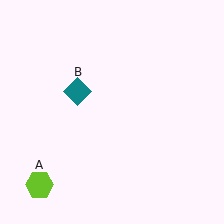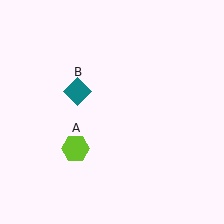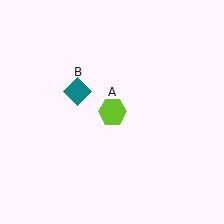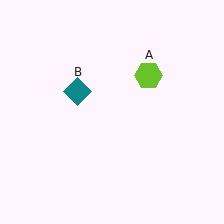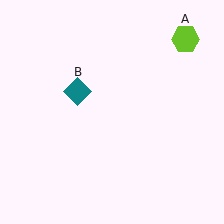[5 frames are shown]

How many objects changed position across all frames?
1 object changed position: lime hexagon (object A).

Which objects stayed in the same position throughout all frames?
Teal diamond (object B) remained stationary.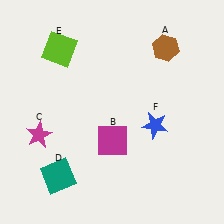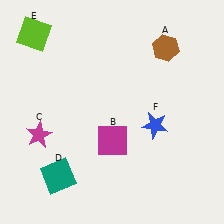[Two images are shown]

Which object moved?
The lime square (E) moved left.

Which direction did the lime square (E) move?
The lime square (E) moved left.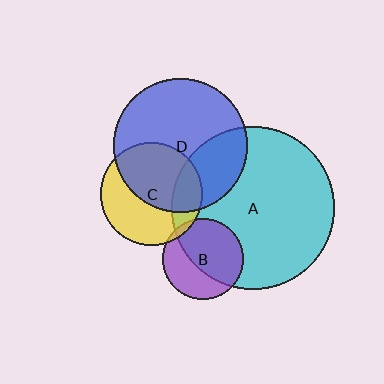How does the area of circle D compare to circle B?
Approximately 2.7 times.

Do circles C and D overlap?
Yes.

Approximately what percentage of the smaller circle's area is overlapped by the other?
Approximately 55%.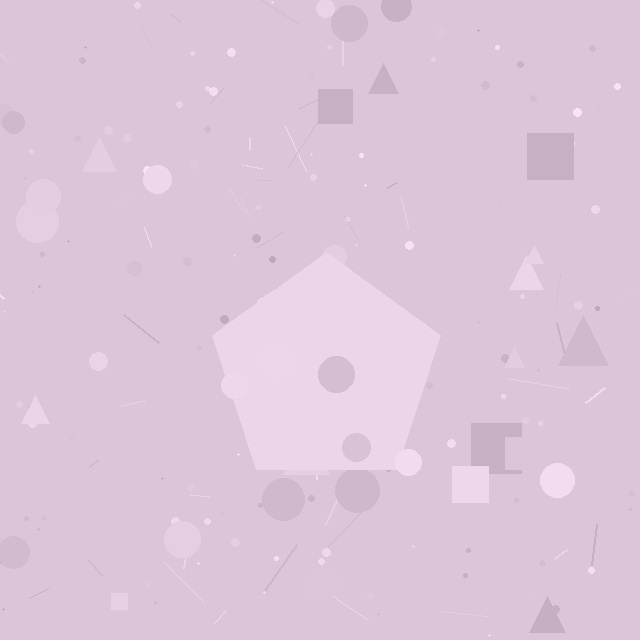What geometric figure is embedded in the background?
A pentagon is embedded in the background.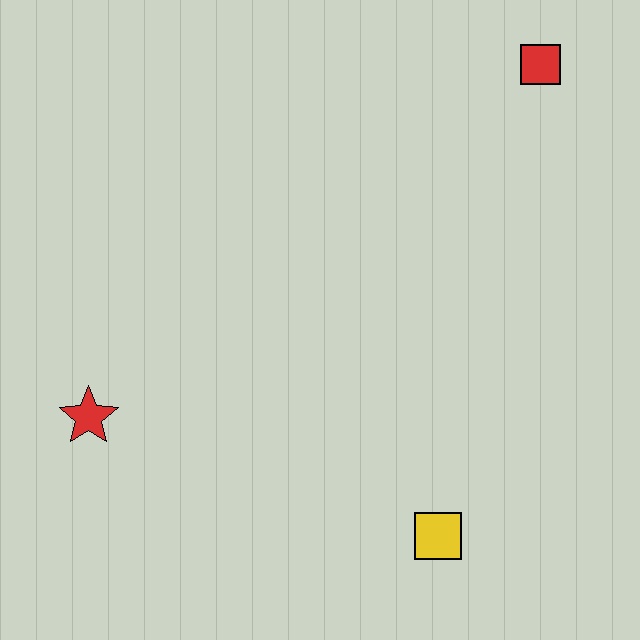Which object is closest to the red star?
The yellow square is closest to the red star.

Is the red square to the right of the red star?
Yes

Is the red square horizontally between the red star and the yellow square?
No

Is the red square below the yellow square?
No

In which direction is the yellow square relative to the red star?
The yellow square is to the right of the red star.